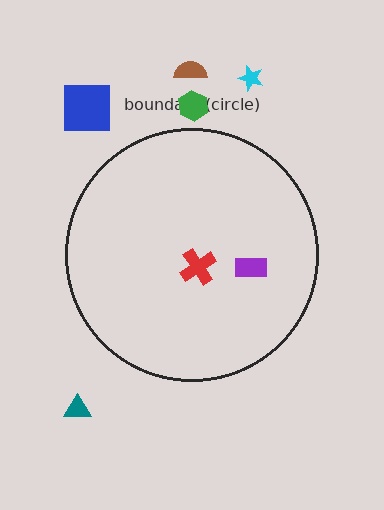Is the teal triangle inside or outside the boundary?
Outside.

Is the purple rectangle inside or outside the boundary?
Inside.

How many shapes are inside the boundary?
2 inside, 5 outside.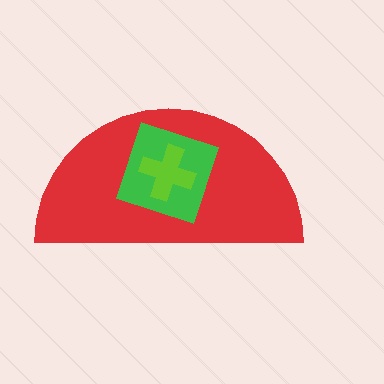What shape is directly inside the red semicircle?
The green square.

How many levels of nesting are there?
3.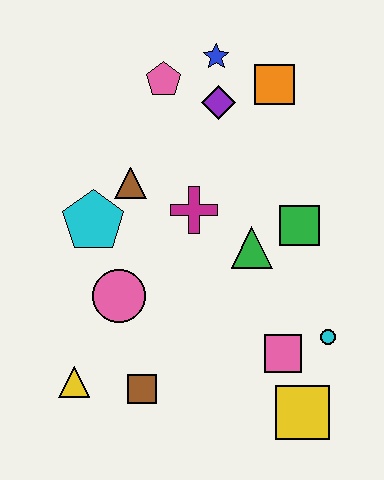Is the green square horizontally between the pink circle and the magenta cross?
No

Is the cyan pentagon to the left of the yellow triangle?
No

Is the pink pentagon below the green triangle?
No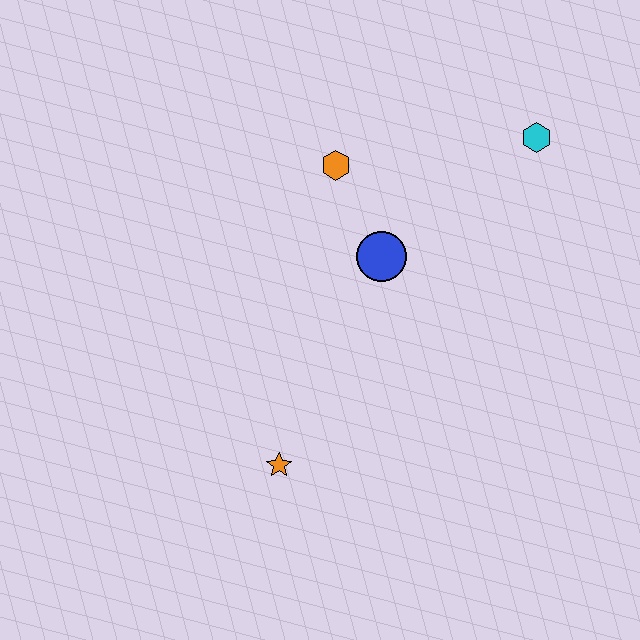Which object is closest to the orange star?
The blue circle is closest to the orange star.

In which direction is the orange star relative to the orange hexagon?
The orange star is below the orange hexagon.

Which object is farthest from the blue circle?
The orange star is farthest from the blue circle.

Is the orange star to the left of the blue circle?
Yes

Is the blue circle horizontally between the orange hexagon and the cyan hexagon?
Yes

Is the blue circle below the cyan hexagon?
Yes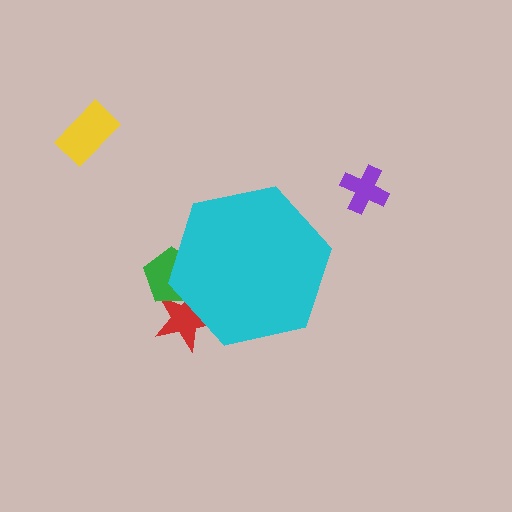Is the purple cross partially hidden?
No, the purple cross is fully visible.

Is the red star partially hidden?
Yes, the red star is partially hidden behind the cyan hexagon.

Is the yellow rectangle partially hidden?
No, the yellow rectangle is fully visible.